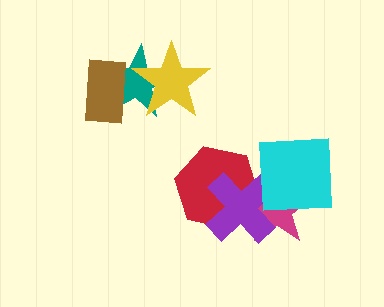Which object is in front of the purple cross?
The cyan square is in front of the purple cross.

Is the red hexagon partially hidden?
Yes, it is partially covered by another shape.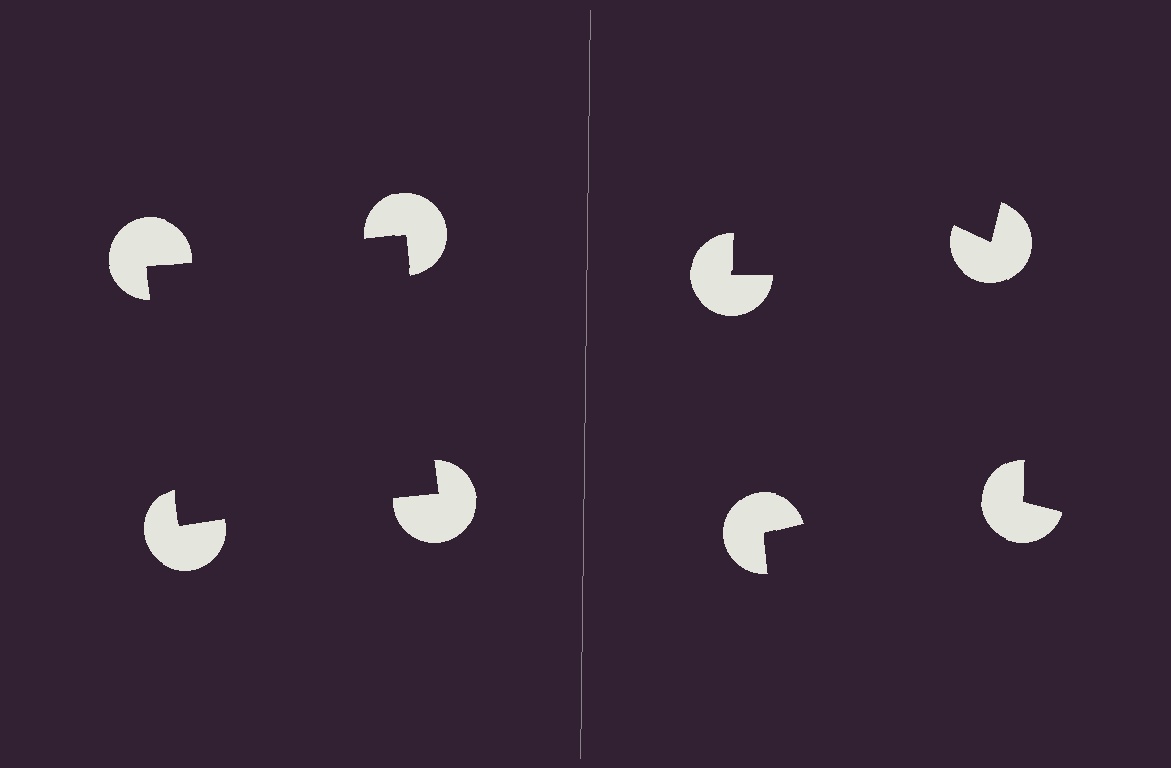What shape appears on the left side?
An illusory square.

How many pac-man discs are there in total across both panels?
8 — 4 on each side.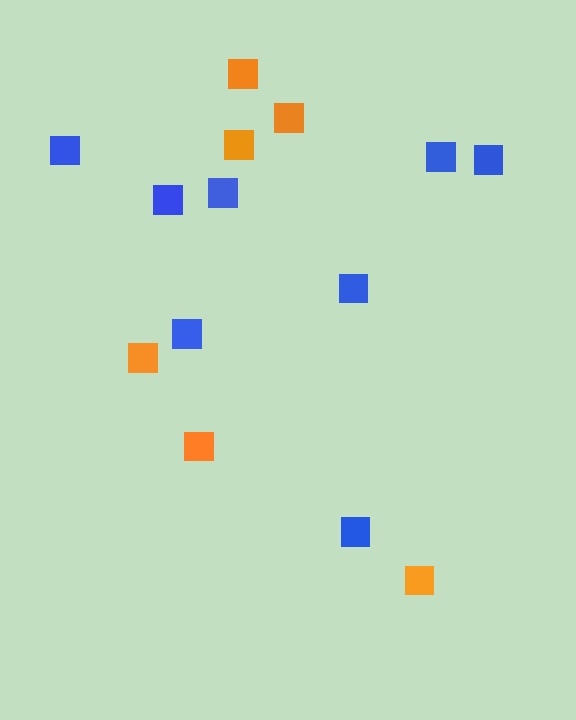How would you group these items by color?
There are 2 groups: one group of blue squares (8) and one group of orange squares (6).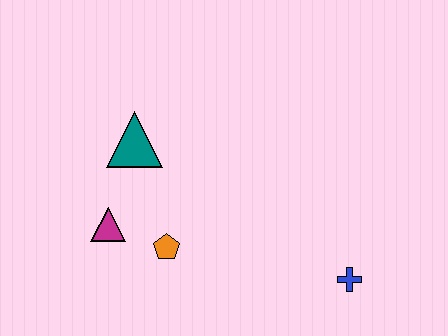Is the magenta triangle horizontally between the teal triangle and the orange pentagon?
No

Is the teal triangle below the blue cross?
No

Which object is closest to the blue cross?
The orange pentagon is closest to the blue cross.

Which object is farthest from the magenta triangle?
The blue cross is farthest from the magenta triangle.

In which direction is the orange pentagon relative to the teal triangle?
The orange pentagon is below the teal triangle.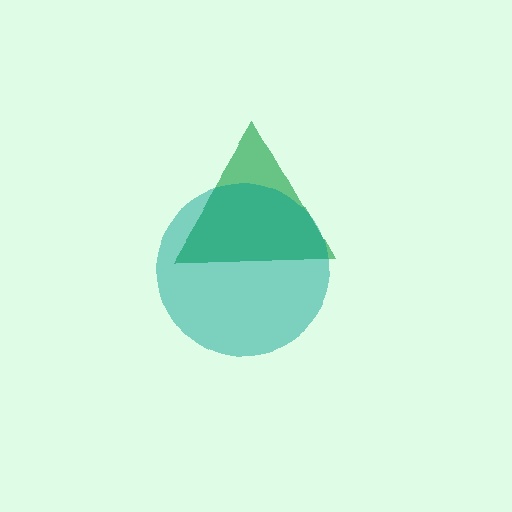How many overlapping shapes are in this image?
There are 2 overlapping shapes in the image.